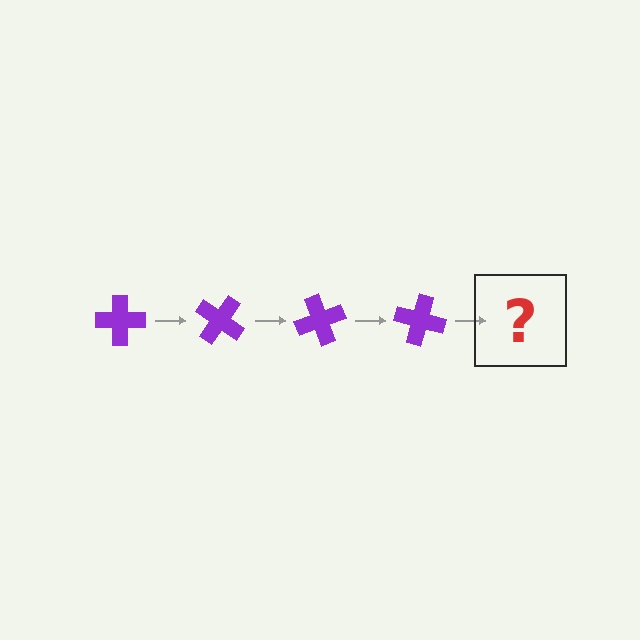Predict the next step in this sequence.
The next step is a purple cross rotated 140 degrees.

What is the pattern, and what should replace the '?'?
The pattern is that the cross rotates 35 degrees each step. The '?' should be a purple cross rotated 140 degrees.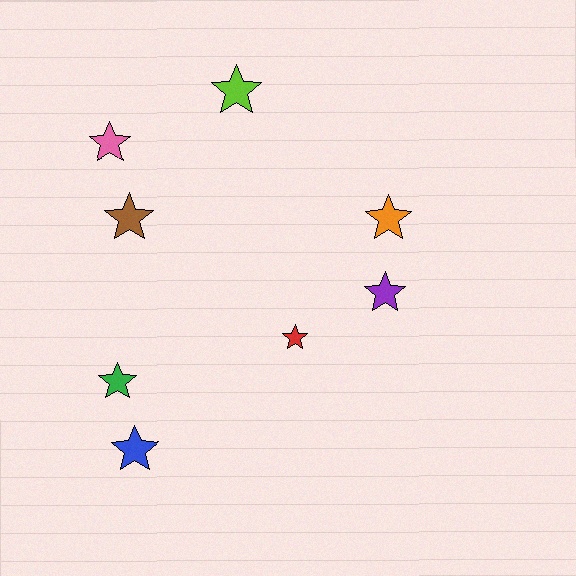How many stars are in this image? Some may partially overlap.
There are 8 stars.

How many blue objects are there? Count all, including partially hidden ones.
There is 1 blue object.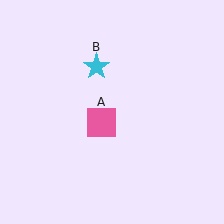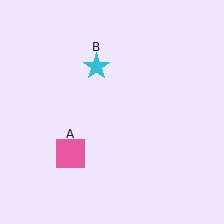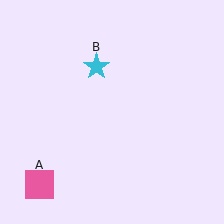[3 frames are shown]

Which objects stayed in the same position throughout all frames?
Cyan star (object B) remained stationary.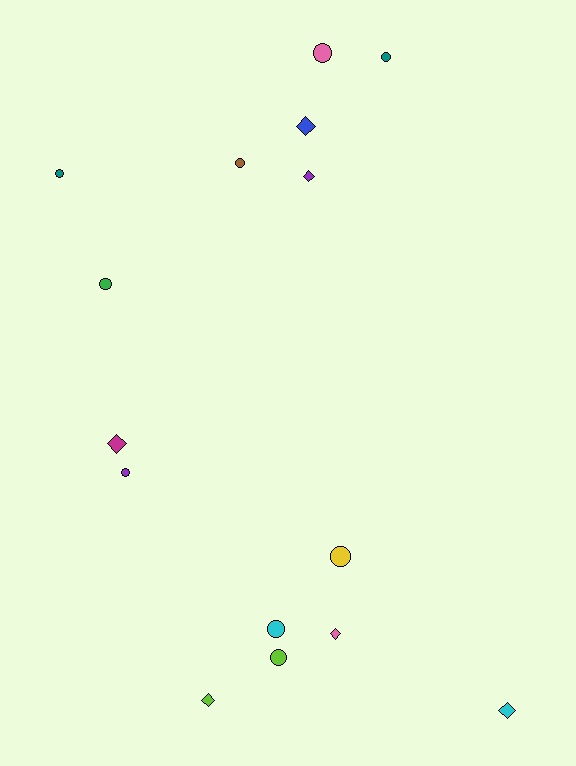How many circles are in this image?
There are 9 circles.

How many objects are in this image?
There are 15 objects.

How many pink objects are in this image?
There are 2 pink objects.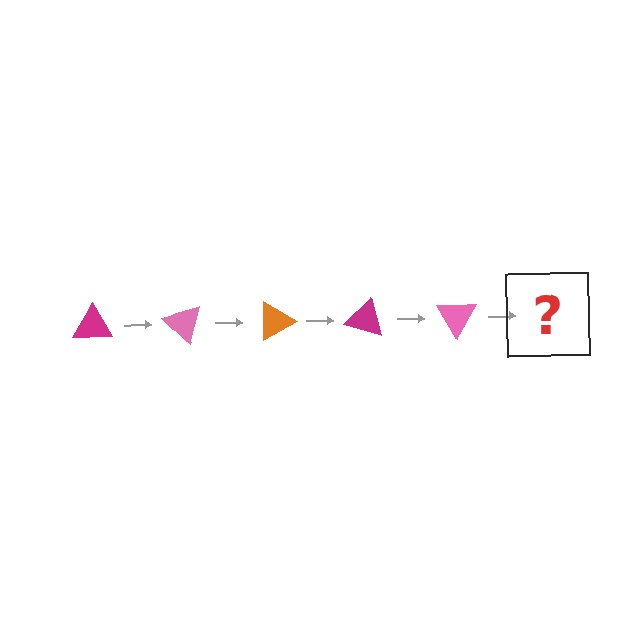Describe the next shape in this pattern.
It should be an orange triangle, rotated 225 degrees from the start.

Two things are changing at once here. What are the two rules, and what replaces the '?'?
The two rules are that it rotates 45 degrees each step and the color cycles through magenta, pink, and orange. The '?' should be an orange triangle, rotated 225 degrees from the start.